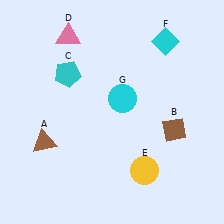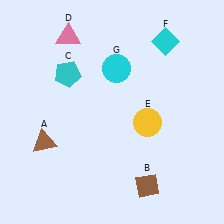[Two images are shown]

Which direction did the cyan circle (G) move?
The cyan circle (G) moved up.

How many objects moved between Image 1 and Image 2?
3 objects moved between the two images.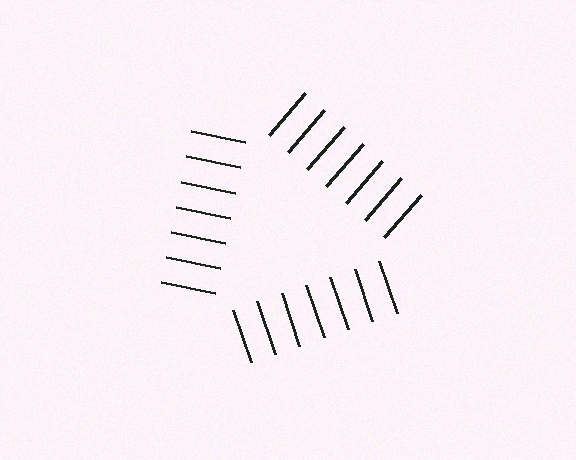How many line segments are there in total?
21 — 7 along each of the 3 edges.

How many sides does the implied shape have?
3 sides — the line-ends trace a triangle.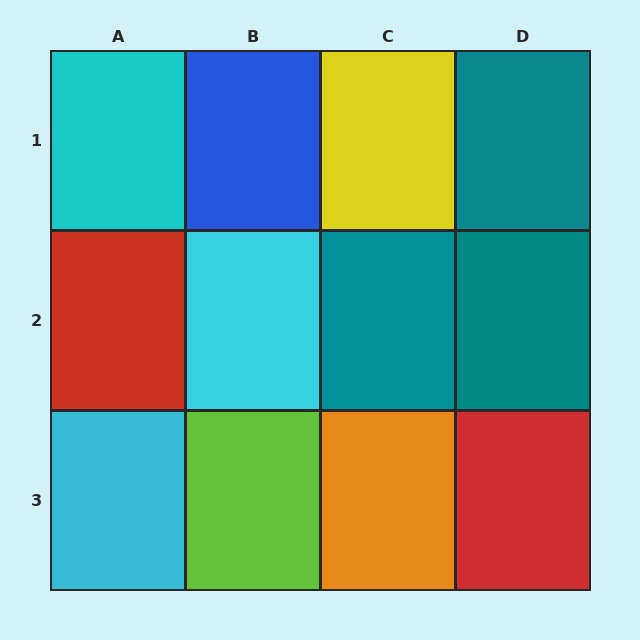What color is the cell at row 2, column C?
Teal.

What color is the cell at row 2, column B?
Cyan.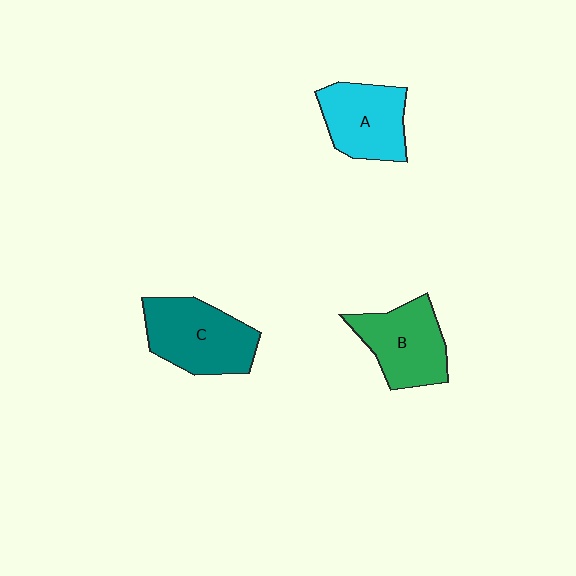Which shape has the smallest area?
Shape A (cyan).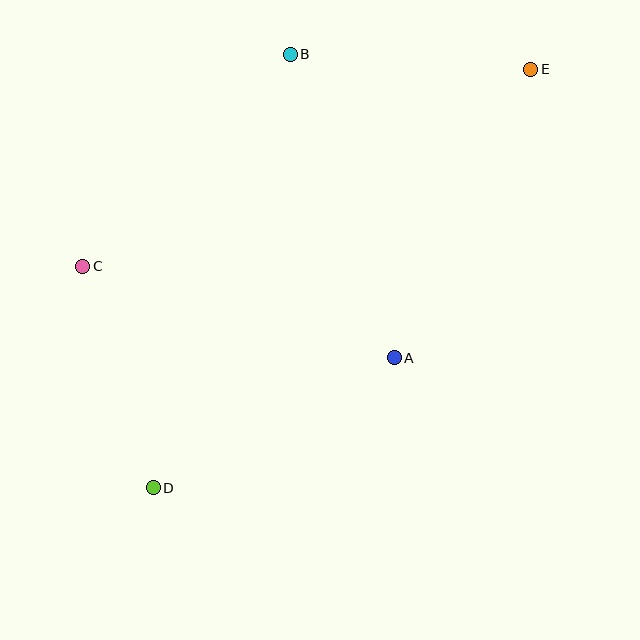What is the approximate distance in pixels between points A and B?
The distance between A and B is approximately 321 pixels.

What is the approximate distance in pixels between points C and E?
The distance between C and E is approximately 489 pixels.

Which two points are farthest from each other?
Points D and E are farthest from each other.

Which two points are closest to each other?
Points C and D are closest to each other.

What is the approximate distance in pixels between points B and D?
The distance between B and D is approximately 455 pixels.